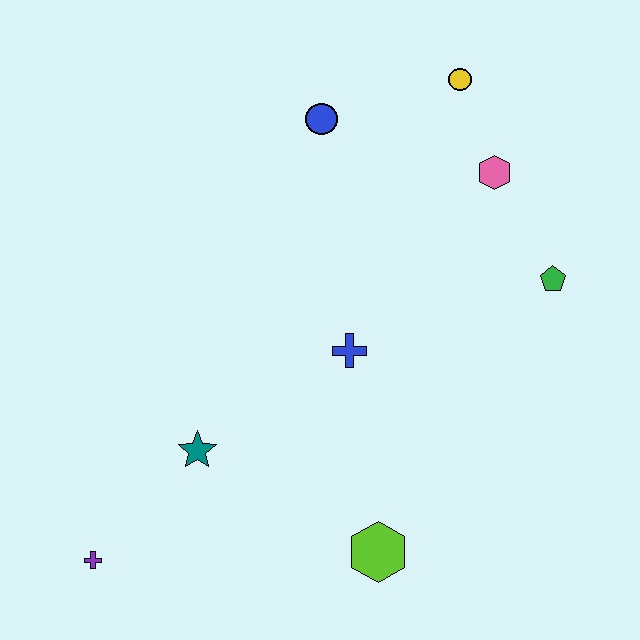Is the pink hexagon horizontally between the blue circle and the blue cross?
No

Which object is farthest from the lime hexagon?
The yellow circle is farthest from the lime hexagon.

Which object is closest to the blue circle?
The yellow circle is closest to the blue circle.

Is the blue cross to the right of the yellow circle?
No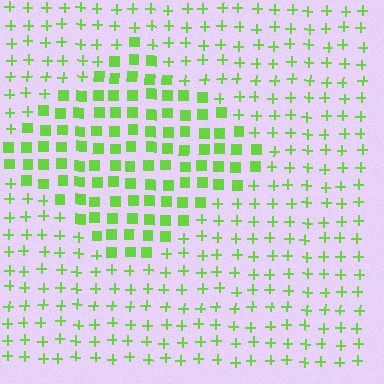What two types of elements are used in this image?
The image uses squares inside the diamond region and plus signs outside it.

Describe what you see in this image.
The image is filled with small lime elements arranged in a uniform grid. A diamond-shaped region contains squares, while the surrounding area contains plus signs. The boundary is defined purely by the change in element shape.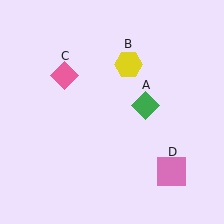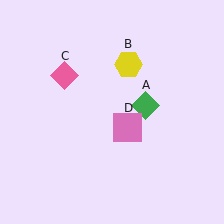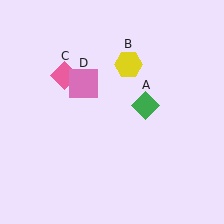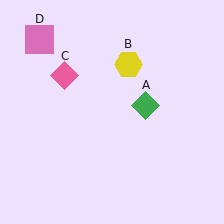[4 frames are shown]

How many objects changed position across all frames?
1 object changed position: pink square (object D).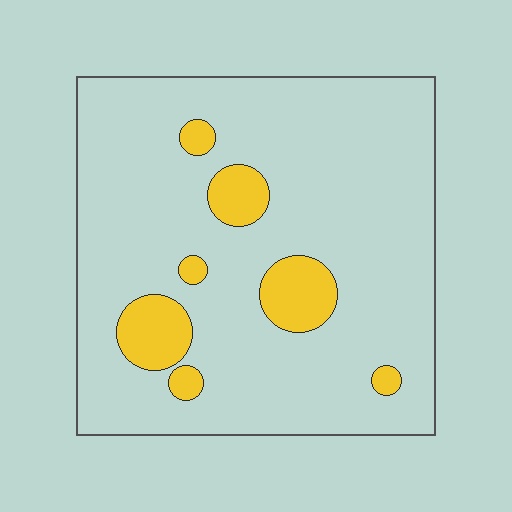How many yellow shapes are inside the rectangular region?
7.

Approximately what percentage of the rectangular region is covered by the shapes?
Approximately 10%.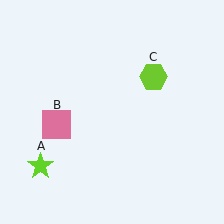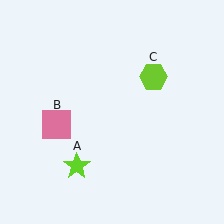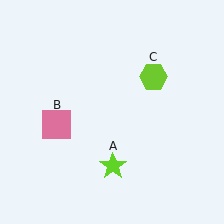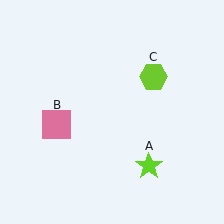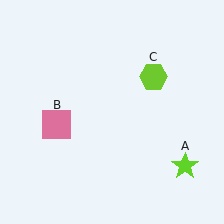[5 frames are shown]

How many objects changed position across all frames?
1 object changed position: lime star (object A).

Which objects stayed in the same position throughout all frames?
Pink square (object B) and lime hexagon (object C) remained stationary.